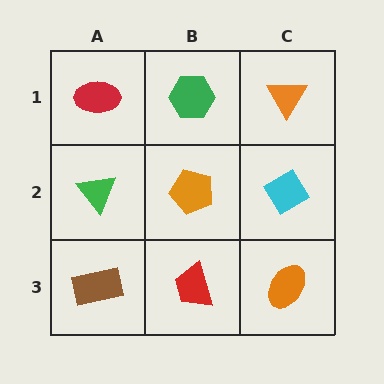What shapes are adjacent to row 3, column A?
A green triangle (row 2, column A), a red trapezoid (row 3, column B).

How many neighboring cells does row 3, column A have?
2.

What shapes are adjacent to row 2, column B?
A green hexagon (row 1, column B), a red trapezoid (row 3, column B), a green triangle (row 2, column A), a cyan diamond (row 2, column C).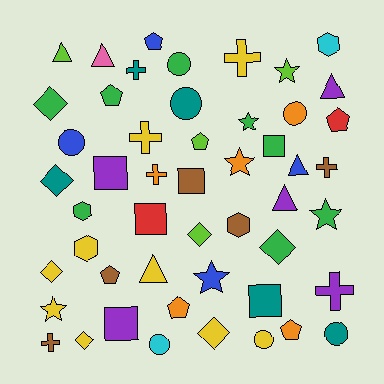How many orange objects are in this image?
There are 5 orange objects.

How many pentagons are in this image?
There are 7 pentagons.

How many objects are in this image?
There are 50 objects.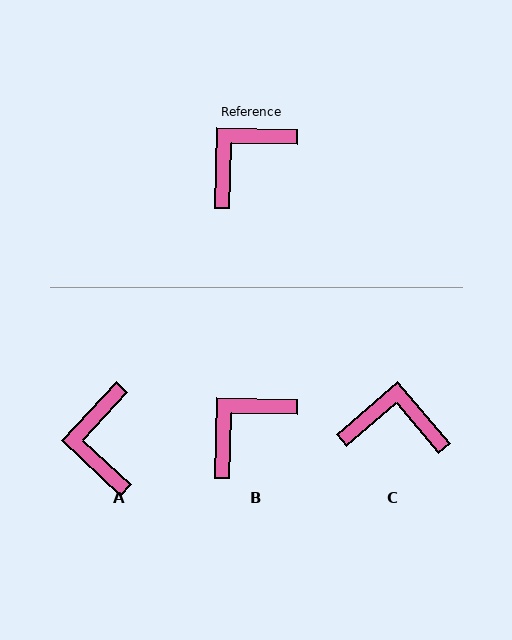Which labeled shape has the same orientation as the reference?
B.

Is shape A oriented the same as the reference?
No, it is off by about 49 degrees.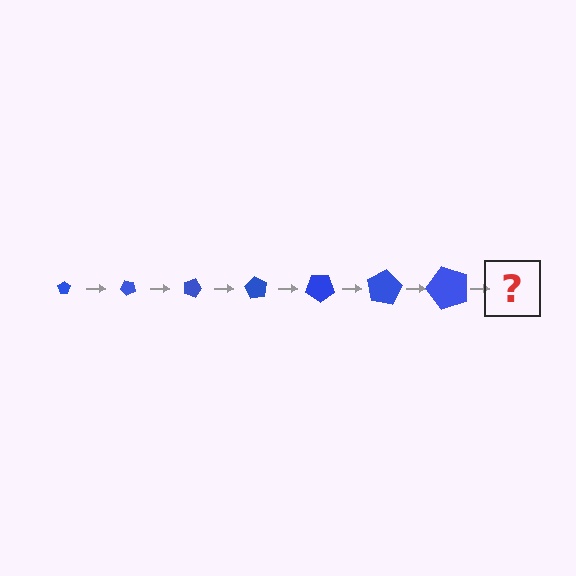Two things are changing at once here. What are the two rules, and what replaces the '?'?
The two rules are that the pentagon grows larger each step and it rotates 45 degrees each step. The '?' should be a pentagon, larger than the previous one and rotated 315 degrees from the start.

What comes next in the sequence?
The next element should be a pentagon, larger than the previous one and rotated 315 degrees from the start.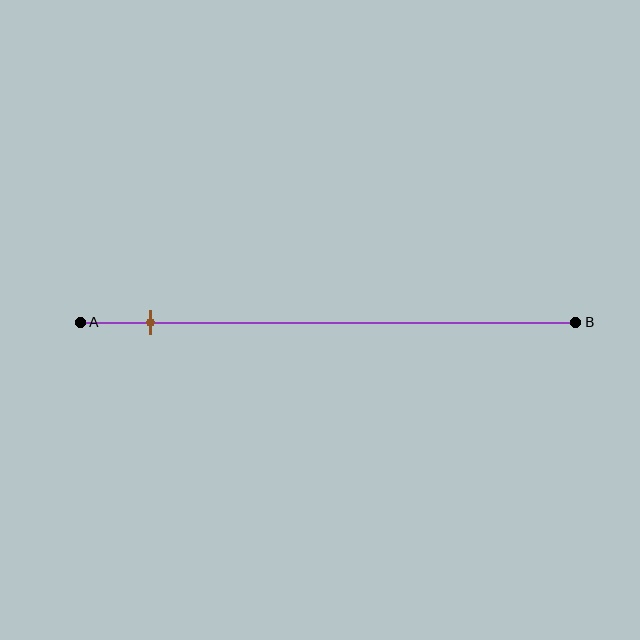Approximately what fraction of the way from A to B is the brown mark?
The brown mark is approximately 15% of the way from A to B.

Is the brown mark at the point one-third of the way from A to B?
No, the mark is at about 15% from A, not at the 33% one-third point.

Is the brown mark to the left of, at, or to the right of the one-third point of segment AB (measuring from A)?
The brown mark is to the left of the one-third point of segment AB.